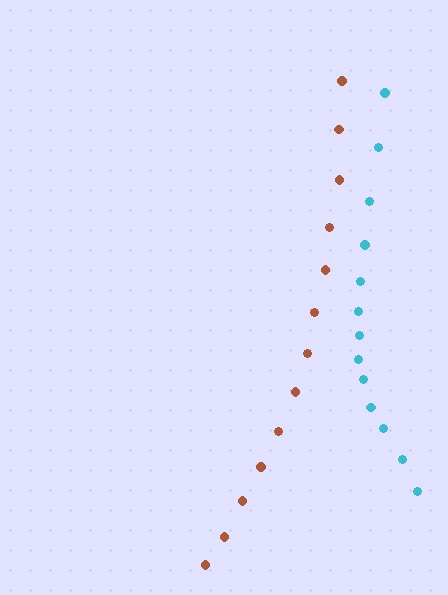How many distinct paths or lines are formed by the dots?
There are 2 distinct paths.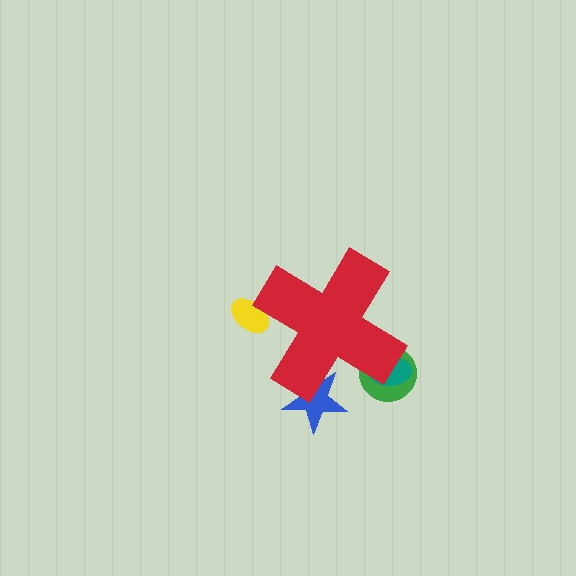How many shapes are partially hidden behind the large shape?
4 shapes are partially hidden.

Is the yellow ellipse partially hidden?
Yes, the yellow ellipse is partially hidden behind the red cross.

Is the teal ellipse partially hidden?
Yes, the teal ellipse is partially hidden behind the red cross.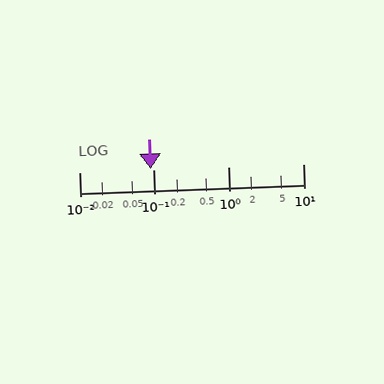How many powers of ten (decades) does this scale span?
The scale spans 3 decades, from 0.01 to 10.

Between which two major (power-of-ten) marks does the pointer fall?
The pointer is between 0.01 and 0.1.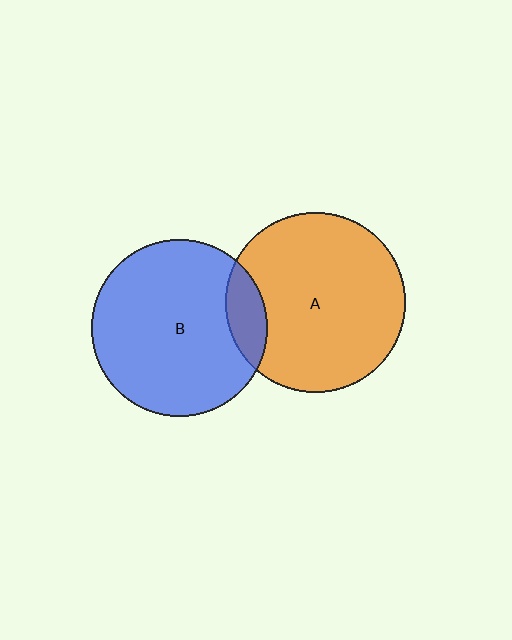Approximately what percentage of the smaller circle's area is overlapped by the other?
Approximately 15%.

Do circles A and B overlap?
Yes.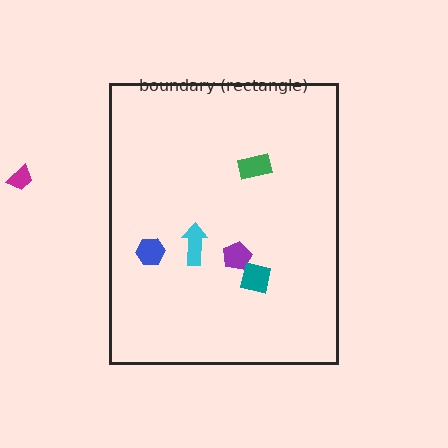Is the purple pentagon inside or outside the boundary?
Inside.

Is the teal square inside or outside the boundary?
Inside.